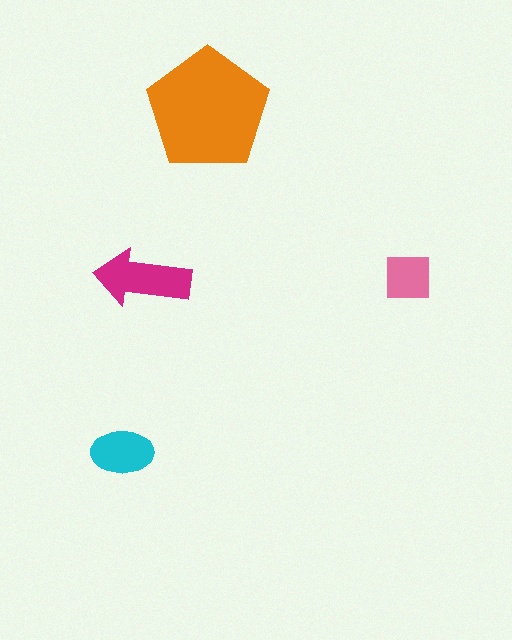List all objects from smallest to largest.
The pink square, the cyan ellipse, the magenta arrow, the orange pentagon.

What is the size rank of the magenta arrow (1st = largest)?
2nd.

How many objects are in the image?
There are 4 objects in the image.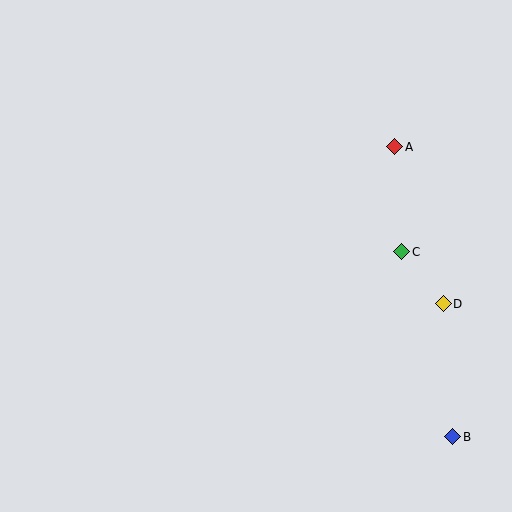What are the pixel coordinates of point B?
Point B is at (453, 437).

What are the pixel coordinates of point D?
Point D is at (443, 304).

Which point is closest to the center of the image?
Point C at (402, 252) is closest to the center.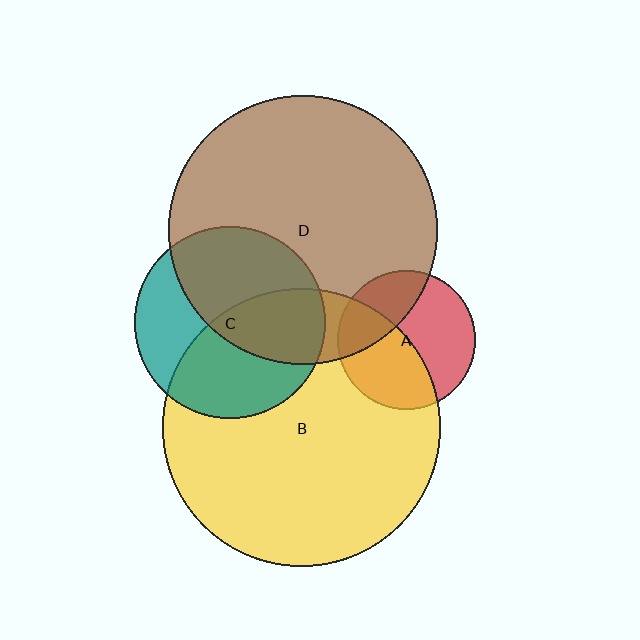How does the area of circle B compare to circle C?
Approximately 2.1 times.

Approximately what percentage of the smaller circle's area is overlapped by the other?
Approximately 55%.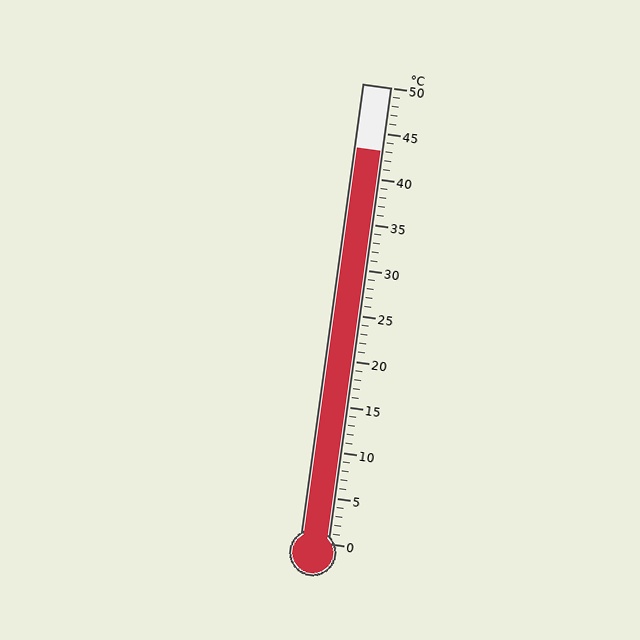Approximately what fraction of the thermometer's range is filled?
The thermometer is filled to approximately 85% of its range.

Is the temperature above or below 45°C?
The temperature is below 45°C.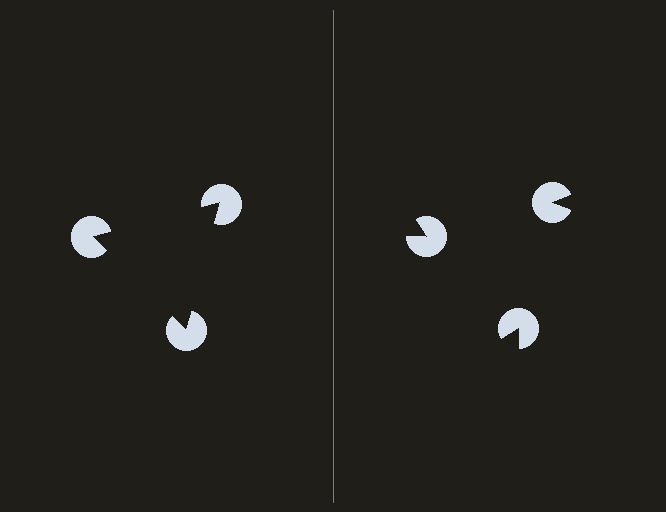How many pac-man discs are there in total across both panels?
6 — 3 on each side.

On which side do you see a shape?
An illusory triangle appears on the left side. On the right side the wedge cuts are rotated, so no coherent shape forms.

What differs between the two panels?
The pac-man discs are positioned identically on both sides; only the wedge orientations differ. On the left they align to a triangle; on the right they are misaligned.